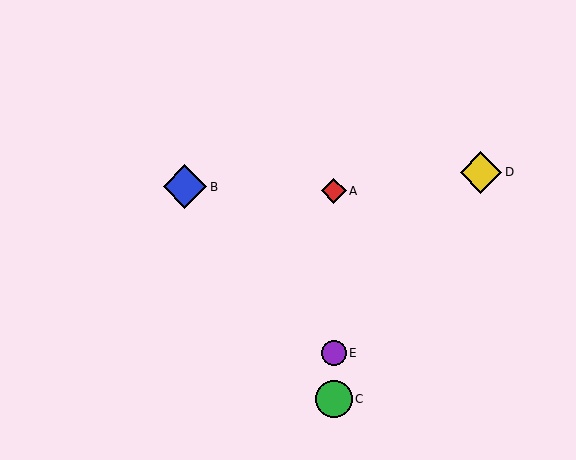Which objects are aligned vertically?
Objects A, C, E are aligned vertically.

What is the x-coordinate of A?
Object A is at x≈334.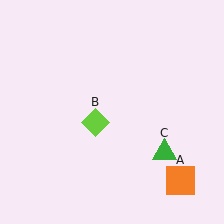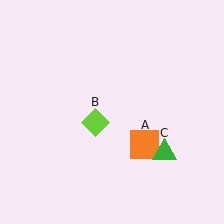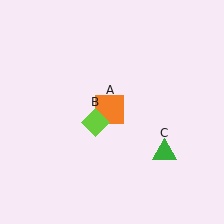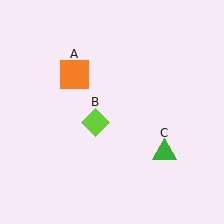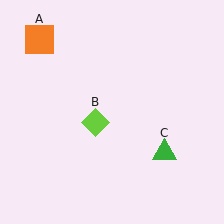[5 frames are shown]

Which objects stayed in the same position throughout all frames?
Lime diamond (object B) and green triangle (object C) remained stationary.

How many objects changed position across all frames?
1 object changed position: orange square (object A).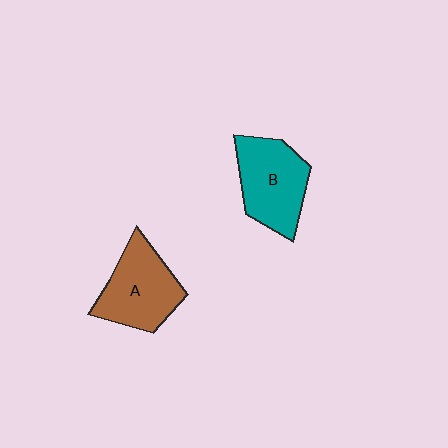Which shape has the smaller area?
Shape A (brown).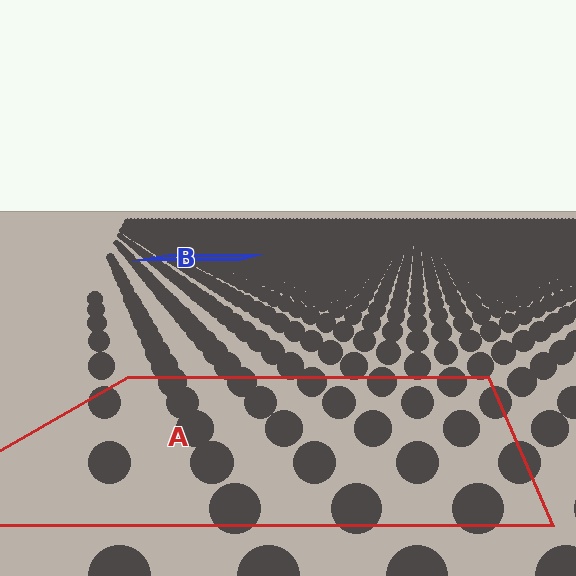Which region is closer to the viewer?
Region A is closer. The texture elements there are larger and more spread out.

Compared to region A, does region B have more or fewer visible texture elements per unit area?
Region B has more texture elements per unit area — they are packed more densely because it is farther away.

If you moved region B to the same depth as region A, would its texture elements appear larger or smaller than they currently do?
They would appear larger. At a closer depth, the same texture elements are projected at a bigger on-screen size.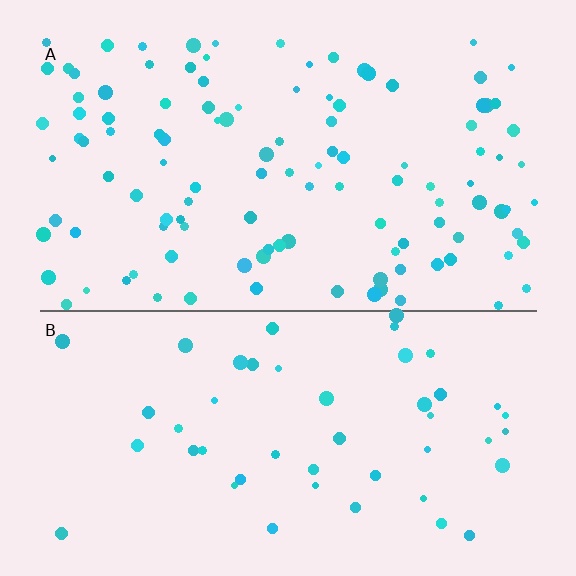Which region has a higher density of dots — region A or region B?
A (the top).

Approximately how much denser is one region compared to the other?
Approximately 2.4× — region A over region B.